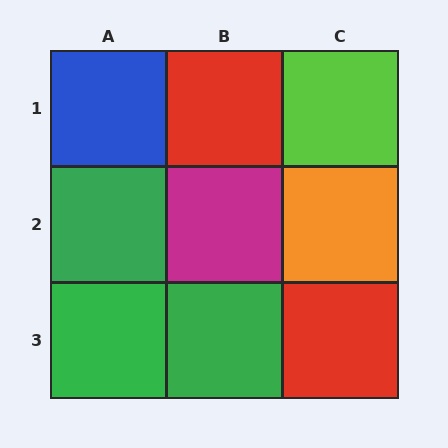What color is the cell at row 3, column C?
Red.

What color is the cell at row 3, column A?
Green.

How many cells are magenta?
1 cell is magenta.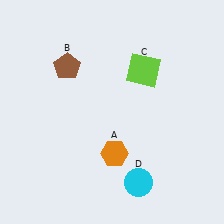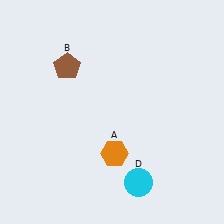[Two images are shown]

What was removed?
The lime square (C) was removed in Image 2.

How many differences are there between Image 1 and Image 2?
There is 1 difference between the two images.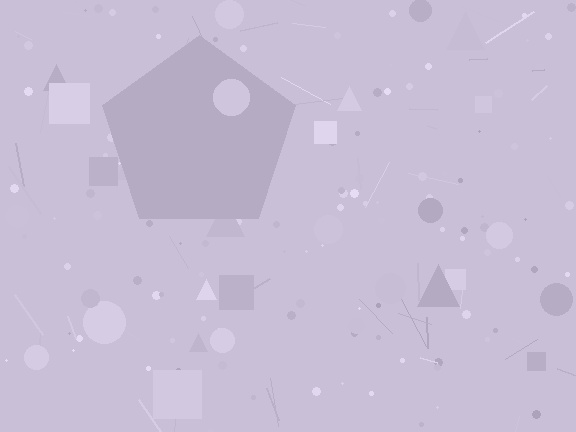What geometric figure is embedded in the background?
A pentagon is embedded in the background.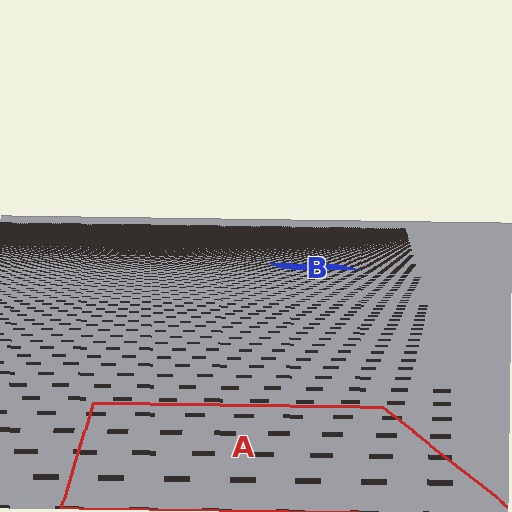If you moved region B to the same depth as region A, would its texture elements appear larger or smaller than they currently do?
They would appear larger. At a closer depth, the same texture elements are projected at a bigger on-screen size.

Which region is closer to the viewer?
Region A is closer. The texture elements there are larger and more spread out.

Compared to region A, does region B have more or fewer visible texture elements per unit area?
Region B has more texture elements per unit area — they are packed more densely because it is farther away.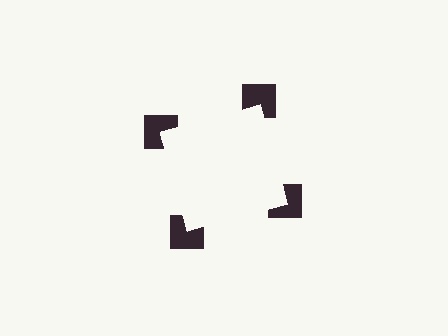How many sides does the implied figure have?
4 sides.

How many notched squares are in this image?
There are 4 — one at each vertex of the illusory square.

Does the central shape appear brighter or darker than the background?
It typically appears slightly brighter than the background, even though no actual brightness change is drawn.